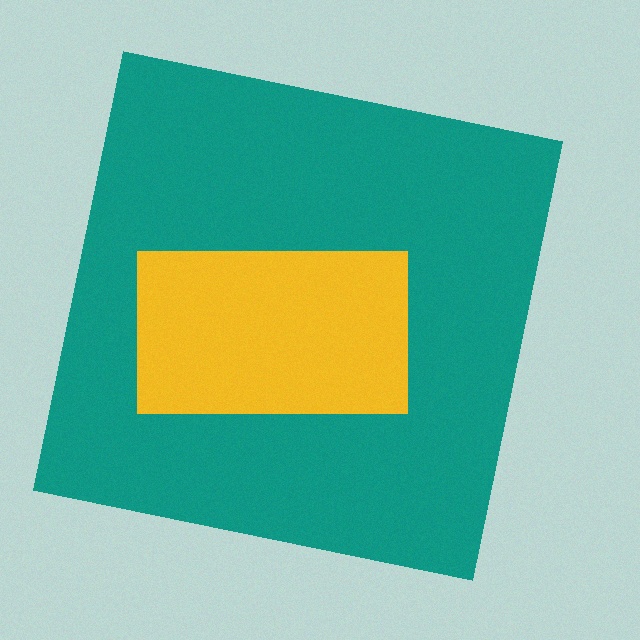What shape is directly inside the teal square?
The yellow rectangle.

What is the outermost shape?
The teal square.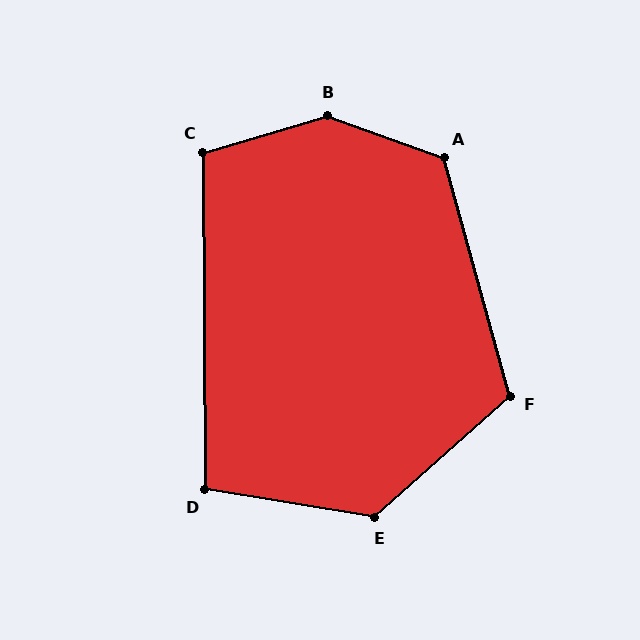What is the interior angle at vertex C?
Approximately 106 degrees (obtuse).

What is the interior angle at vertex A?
Approximately 125 degrees (obtuse).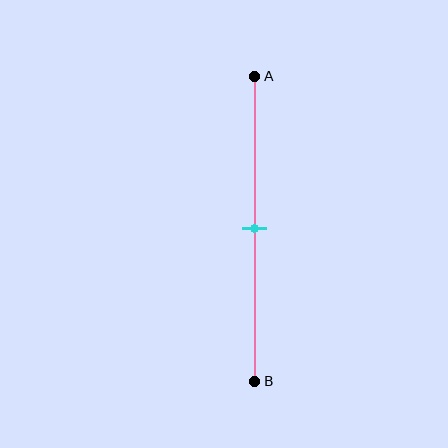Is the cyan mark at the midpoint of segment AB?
Yes, the mark is approximately at the midpoint.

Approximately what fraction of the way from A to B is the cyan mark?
The cyan mark is approximately 50% of the way from A to B.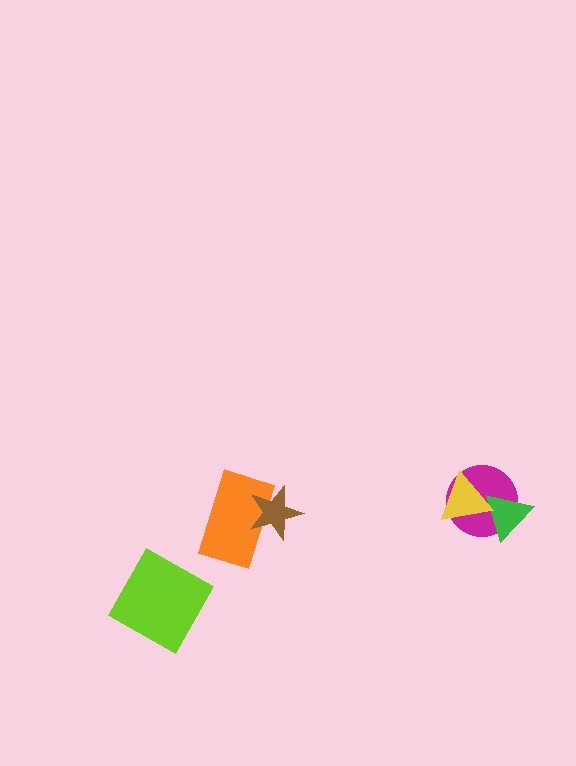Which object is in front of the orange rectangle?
The brown star is in front of the orange rectangle.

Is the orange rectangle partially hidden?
Yes, it is partially covered by another shape.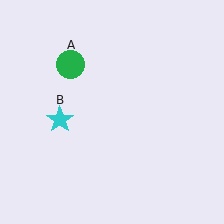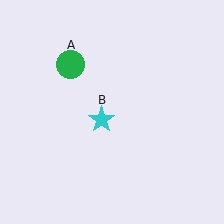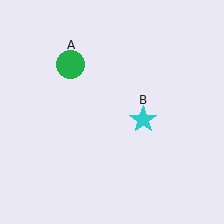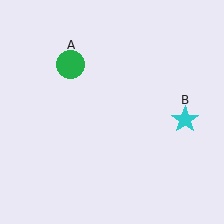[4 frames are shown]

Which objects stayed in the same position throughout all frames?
Green circle (object A) remained stationary.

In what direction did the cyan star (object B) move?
The cyan star (object B) moved right.